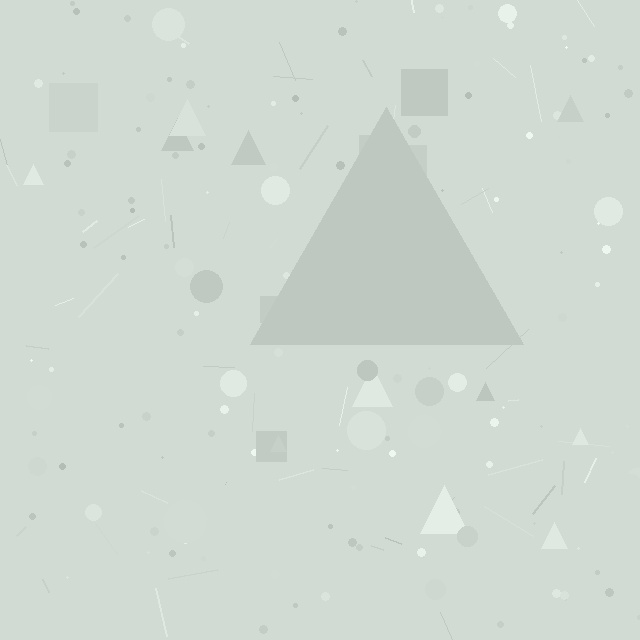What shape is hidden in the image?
A triangle is hidden in the image.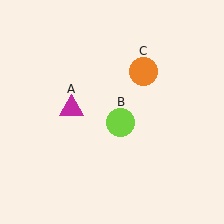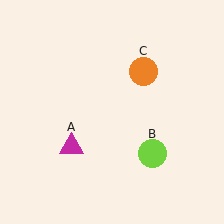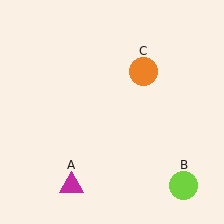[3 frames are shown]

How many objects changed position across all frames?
2 objects changed position: magenta triangle (object A), lime circle (object B).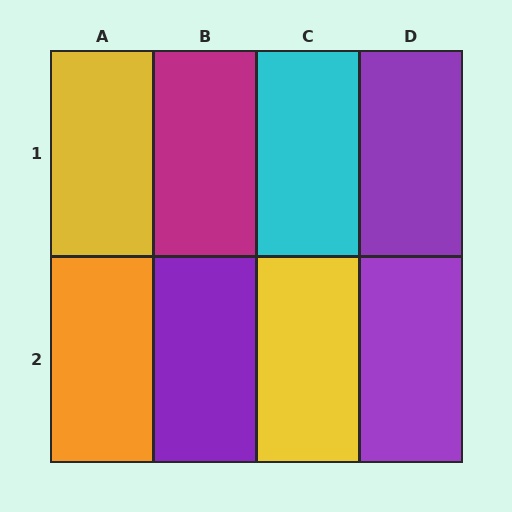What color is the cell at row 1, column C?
Cyan.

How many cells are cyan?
1 cell is cyan.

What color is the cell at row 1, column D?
Purple.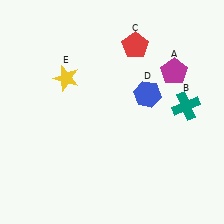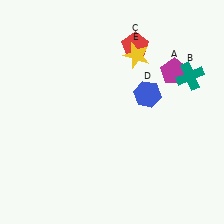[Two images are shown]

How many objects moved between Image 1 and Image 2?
2 objects moved between the two images.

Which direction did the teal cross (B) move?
The teal cross (B) moved up.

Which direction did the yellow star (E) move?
The yellow star (E) moved right.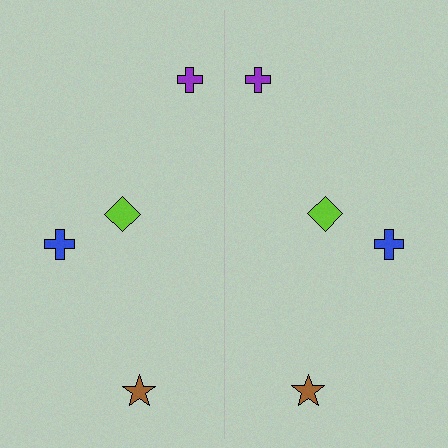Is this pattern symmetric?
Yes, this pattern has bilateral (reflection) symmetry.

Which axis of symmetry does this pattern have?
The pattern has a vertical axis of symmetry running through the center of the image.